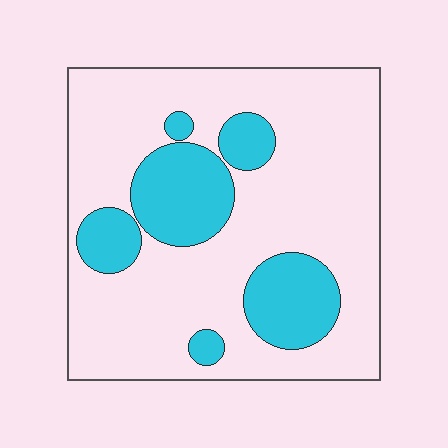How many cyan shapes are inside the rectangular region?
6.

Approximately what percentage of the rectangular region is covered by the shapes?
Approximately 25%.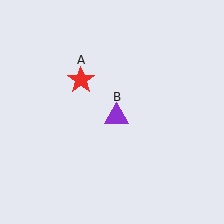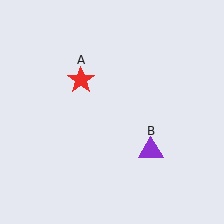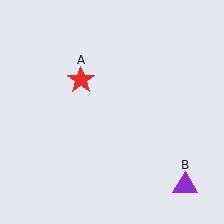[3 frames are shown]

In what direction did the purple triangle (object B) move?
The purple triangle (object B) moved down and to the right.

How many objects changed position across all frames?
1 object changed position: purple triangle (object B).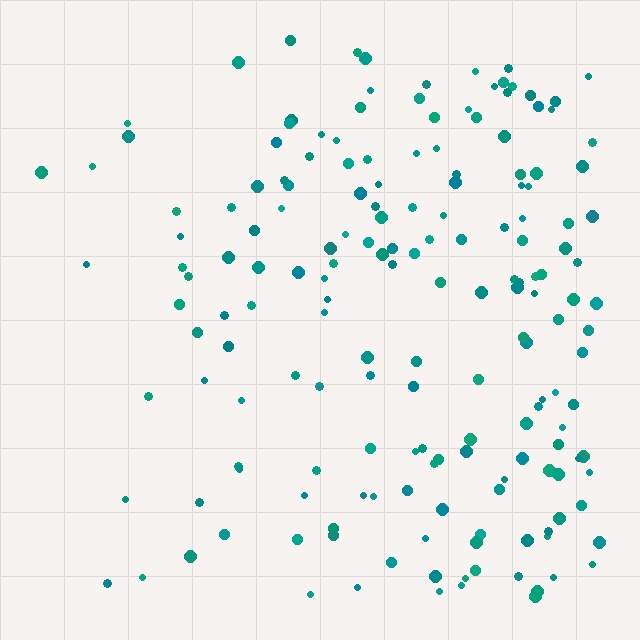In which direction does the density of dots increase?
From left to right, with the right side densest.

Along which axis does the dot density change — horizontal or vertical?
Horizontal.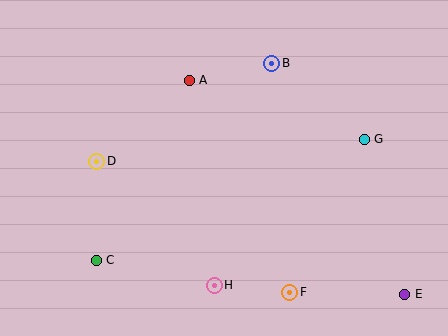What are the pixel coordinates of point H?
Point H is at (214, 285).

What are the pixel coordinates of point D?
Point D is at (97, 161).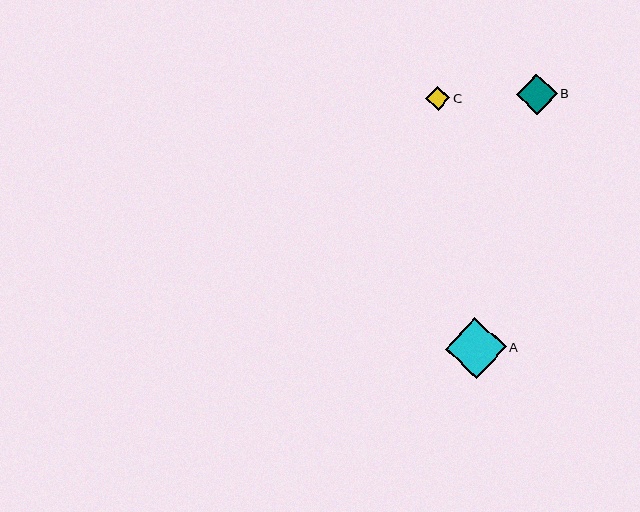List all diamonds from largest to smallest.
From largest to smallest: A, B, C.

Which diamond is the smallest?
Diamond C is the smallest with a size of approximately 24 pixels.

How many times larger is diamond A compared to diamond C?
Diamond A is approximately 2.5 times the size of diamond C.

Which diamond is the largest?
Diamond A is the largest with a size of approximately 61 pixels.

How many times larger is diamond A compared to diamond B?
Diamond A is approximately 1.5 times the size of diamond B.